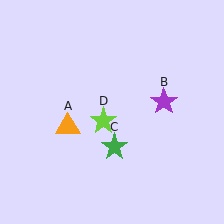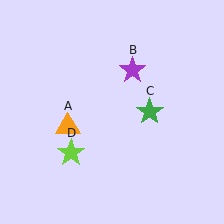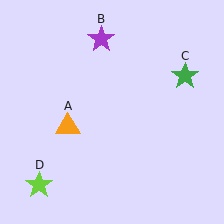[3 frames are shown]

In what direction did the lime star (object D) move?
The lime star (object D) moved down and to the left.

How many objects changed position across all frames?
3 objects changed position: purple star (object B), green star (object C), lime star (object D).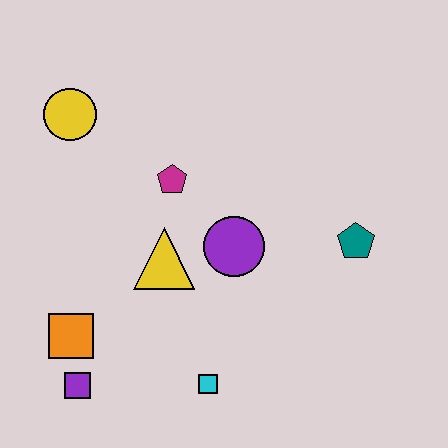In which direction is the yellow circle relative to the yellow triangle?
The yellow circle is above the yellow triangle.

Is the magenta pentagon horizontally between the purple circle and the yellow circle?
Yes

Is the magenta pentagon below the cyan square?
No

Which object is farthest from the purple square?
The teal pentagon is farthest from the purple square.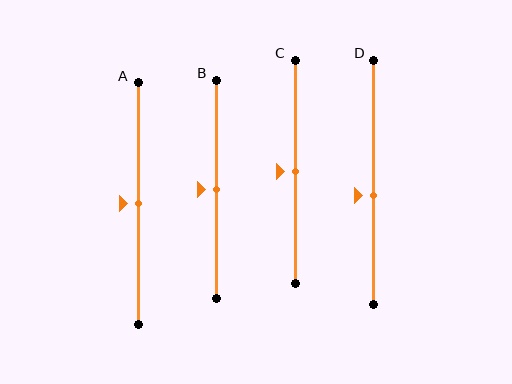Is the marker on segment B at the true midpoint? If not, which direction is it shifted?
Yes, the marker on segment B is at the true midpoint.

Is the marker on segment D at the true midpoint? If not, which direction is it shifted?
No, the marker on segment D is shifted downward by about 5% of the segment length.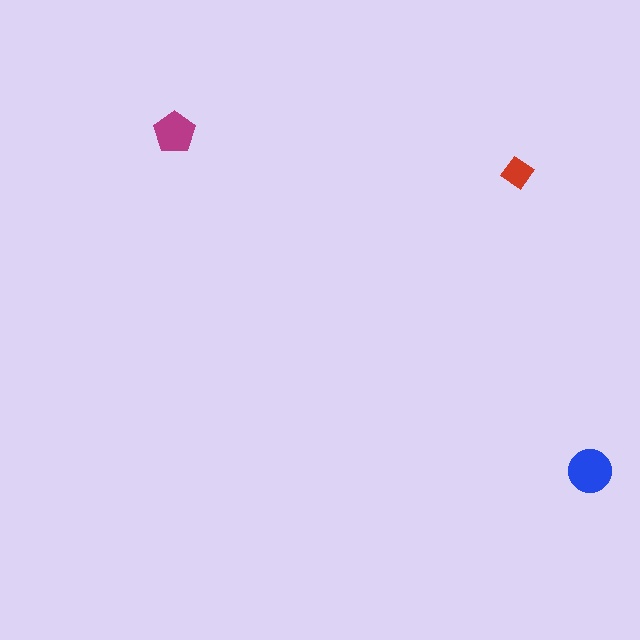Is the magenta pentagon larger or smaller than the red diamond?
Larger.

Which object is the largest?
The blue circle.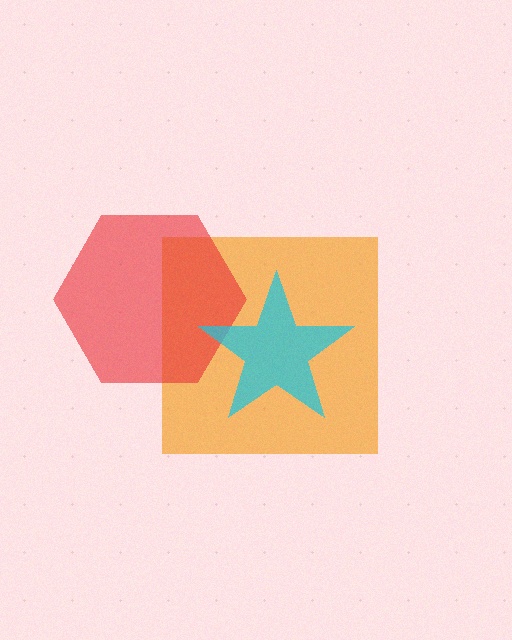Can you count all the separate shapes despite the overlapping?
Yes, there are 3 separate shapes.